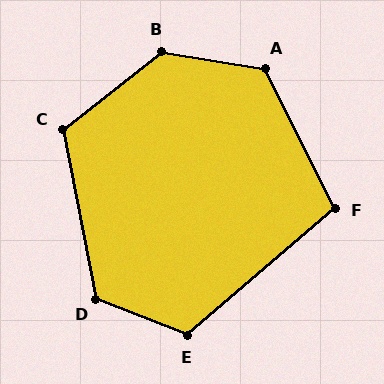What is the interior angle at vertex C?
Approximately 117 degrees (obtuse).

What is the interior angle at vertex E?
Approximately 117 degrees (obtuse).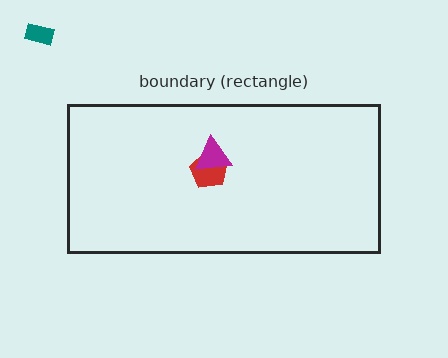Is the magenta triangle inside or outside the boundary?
Inside.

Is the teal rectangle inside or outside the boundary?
Outside.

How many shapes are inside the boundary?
2 inside, 1 outside.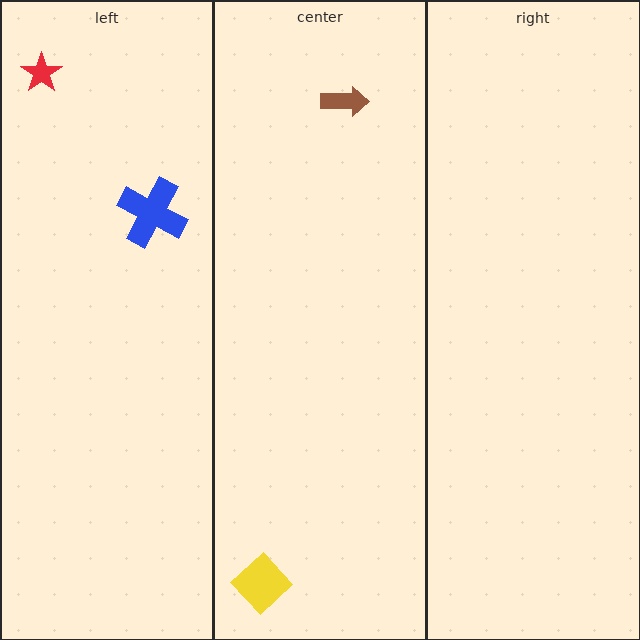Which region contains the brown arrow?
The center region.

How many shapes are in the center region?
2.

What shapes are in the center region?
The brown arrow, the yellow diamond.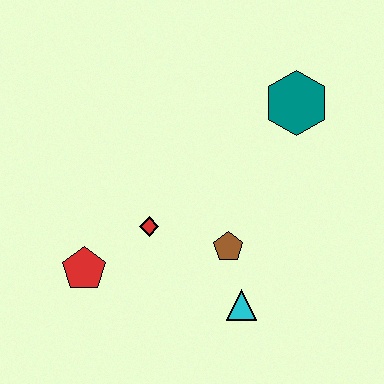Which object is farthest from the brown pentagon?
The teal hexagon is farthest from the brown pentagon.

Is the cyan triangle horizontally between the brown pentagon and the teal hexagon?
Yes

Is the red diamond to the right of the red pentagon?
Yes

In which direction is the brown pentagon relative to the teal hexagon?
The brown pentagon is below the teal hexagon.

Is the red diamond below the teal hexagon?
Yes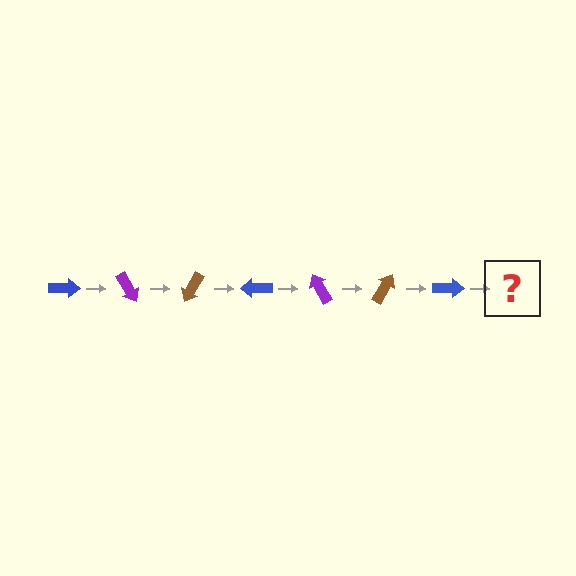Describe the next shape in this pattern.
It should be a purple arrow, rotated 420 degrees from the start.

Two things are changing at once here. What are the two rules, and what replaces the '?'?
The two rules are that it rotates 60 degrees each step and the color cycles through blue, purple, and brown. The '?' should be a purple arrow, rotated 420 degrees from the start.